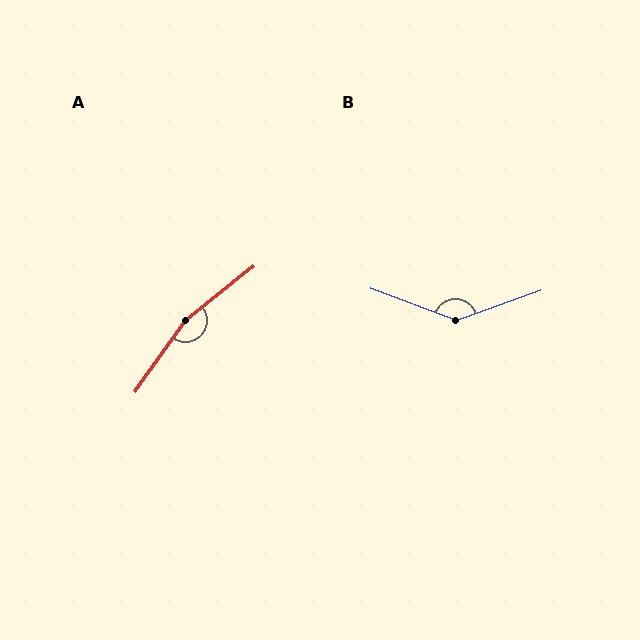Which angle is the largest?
A, at approximately 164 degrees.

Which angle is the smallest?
B, at approximately 140 degrees.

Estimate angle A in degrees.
Approximately 164 degrees.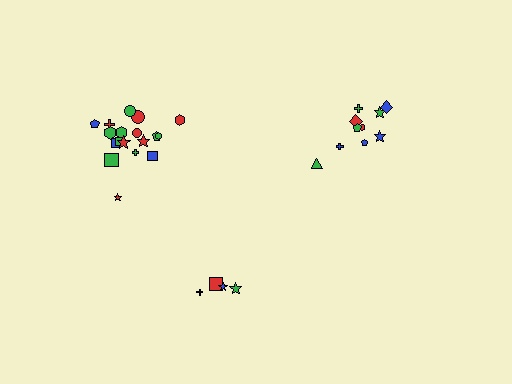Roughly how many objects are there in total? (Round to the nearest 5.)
Roughly 30 objects in total.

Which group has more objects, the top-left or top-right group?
The top-left group.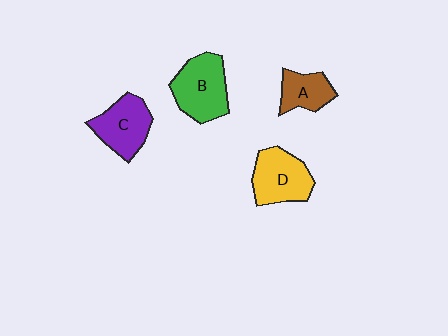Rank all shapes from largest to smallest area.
From largest to smallest: B (green), D (yellow), C (purple), A (brown).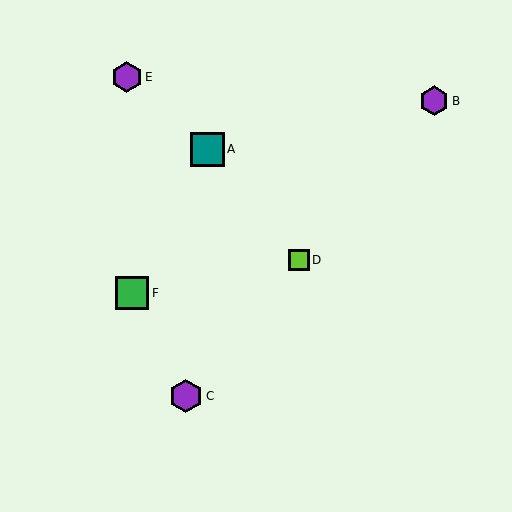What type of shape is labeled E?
Shape E is a purple hexagon.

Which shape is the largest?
The teal square (labeled A) is the largest.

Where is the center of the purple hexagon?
The center of the purple hexagon is at (186, 396).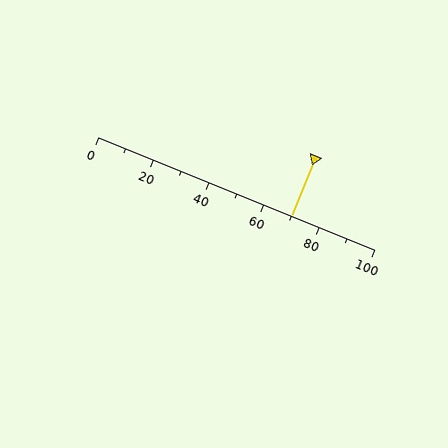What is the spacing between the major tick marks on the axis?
The major ticks are spaced 20 apart.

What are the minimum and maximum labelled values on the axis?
The axis runs from 0 to 100.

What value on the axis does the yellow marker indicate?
The marker indicates approximately 70.